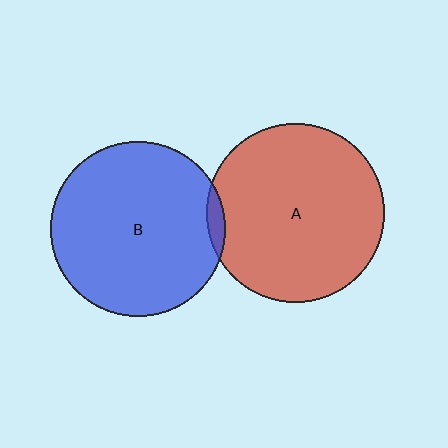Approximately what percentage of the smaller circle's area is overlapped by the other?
Approximately 5%.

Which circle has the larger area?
Circle A (red).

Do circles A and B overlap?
Yes.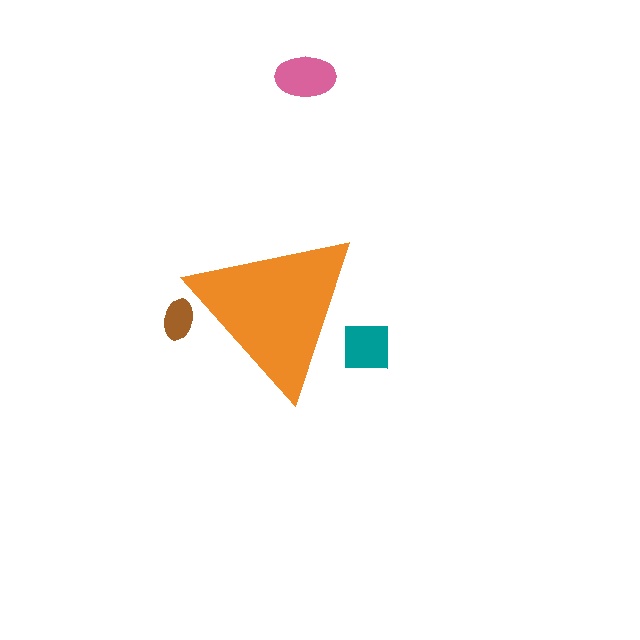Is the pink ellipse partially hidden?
No, the pink ellipse is fully visible.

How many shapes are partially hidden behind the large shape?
2 shapes are partially hidden.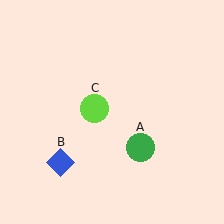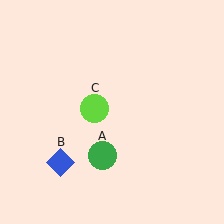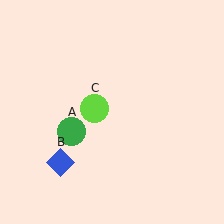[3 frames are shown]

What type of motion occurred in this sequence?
The green circle (object A) rotated clockwise around the center of the scene.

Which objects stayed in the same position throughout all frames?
Blue diamond (object B) and lime circle (object C) remained stationary.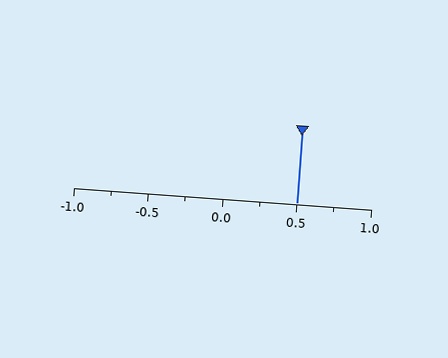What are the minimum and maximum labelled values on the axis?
The axis runs from -1.0 to 1.0.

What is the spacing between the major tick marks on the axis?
The major ticks are spaced 0.5 apart.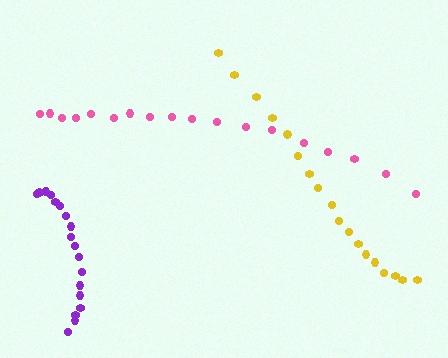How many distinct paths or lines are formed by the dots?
There are 3 distinct paths.